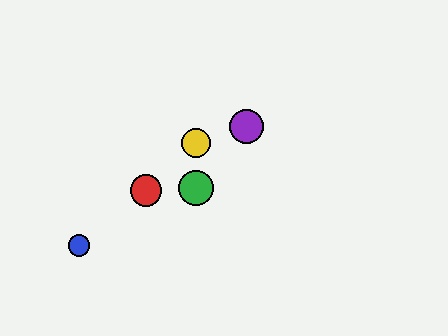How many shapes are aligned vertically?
2 shapes (the green circle, the yellow circle) are aligned vertically.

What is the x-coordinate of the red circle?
The red circle is at x≈146.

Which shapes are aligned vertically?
The green circle, the yellow circle are aligned vertically.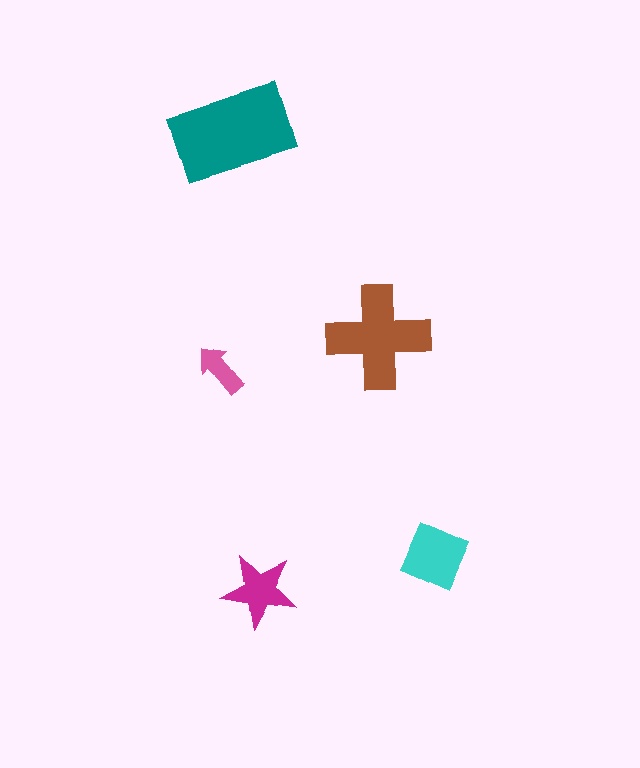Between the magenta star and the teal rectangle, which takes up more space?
The teal rectangle.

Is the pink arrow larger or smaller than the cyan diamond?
Smaller.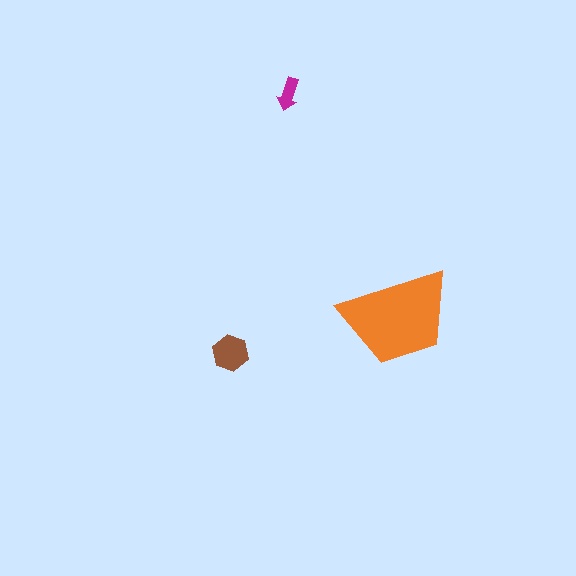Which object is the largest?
The orange trapezoid.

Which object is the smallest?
The magenta arrow.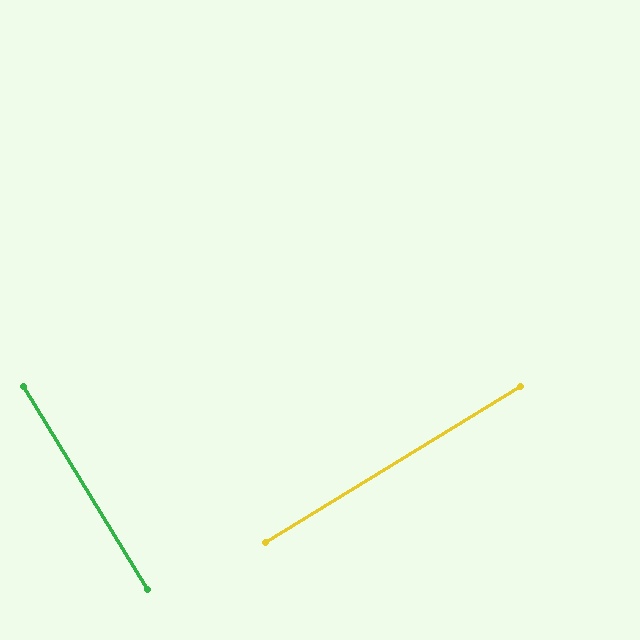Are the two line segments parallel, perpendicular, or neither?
Perpendicular — they meet at approximately 90°.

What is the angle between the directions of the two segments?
Approximately 90 degrees.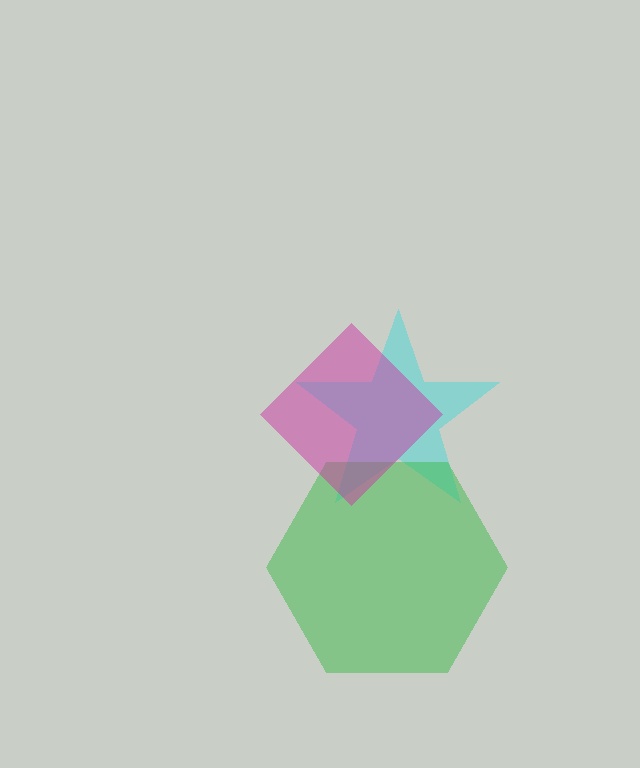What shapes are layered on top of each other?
The layered shapes are: a cyan star, a green hexagon, a magenta diamond.